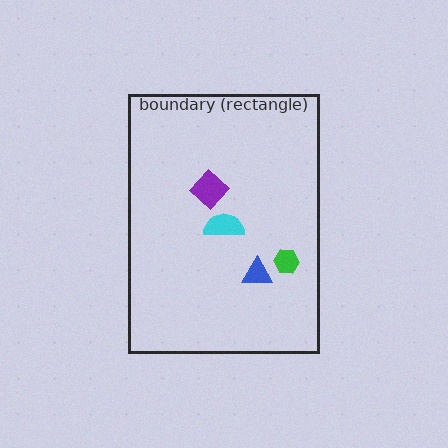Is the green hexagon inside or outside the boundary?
Inside.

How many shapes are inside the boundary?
4 inside, 0 outside.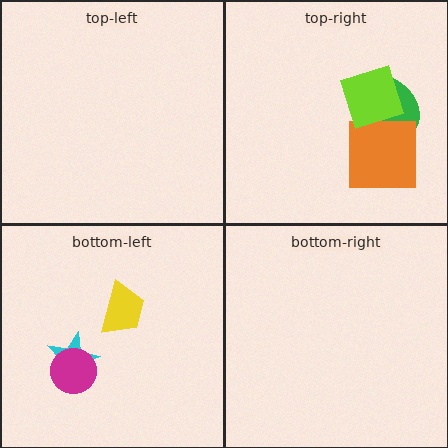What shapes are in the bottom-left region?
The yellow trapezoid, the cyan star, the magenta circle.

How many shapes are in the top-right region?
3.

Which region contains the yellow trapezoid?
The bottom-left region.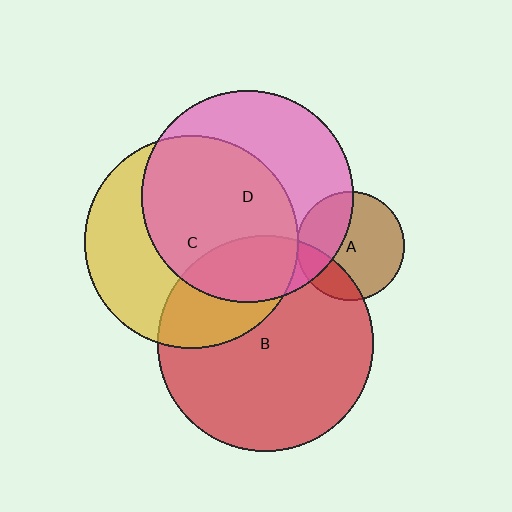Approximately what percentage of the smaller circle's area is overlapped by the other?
Approximately 20%.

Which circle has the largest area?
Circle B (red).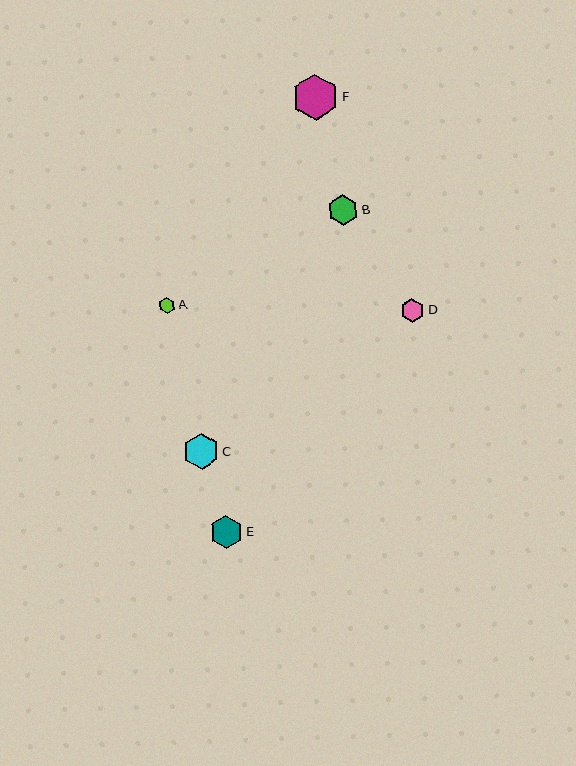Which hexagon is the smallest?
Hexagon A is the smallest with a size of approximately 16 pixels.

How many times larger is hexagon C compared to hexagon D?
Hexagon C is approximately 1.5 times the size of hexagon D.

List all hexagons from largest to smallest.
From largest to smallest: F, C, E, B, D, A.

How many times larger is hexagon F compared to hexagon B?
Hexagon F is approximately 1.5 times the size of hexagon B.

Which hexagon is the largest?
Hexagon F is the largest with a size of approximately 46 pixels.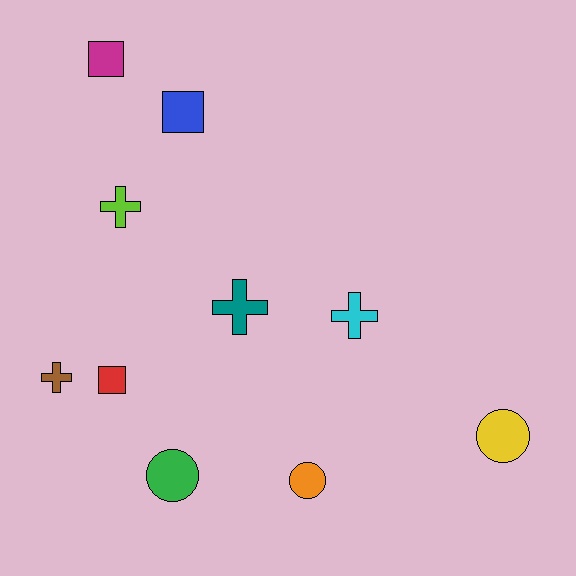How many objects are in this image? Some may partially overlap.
There are 10 objects.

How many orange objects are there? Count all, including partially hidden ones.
There is 1 orange object.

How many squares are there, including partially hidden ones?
There are 3 squares.